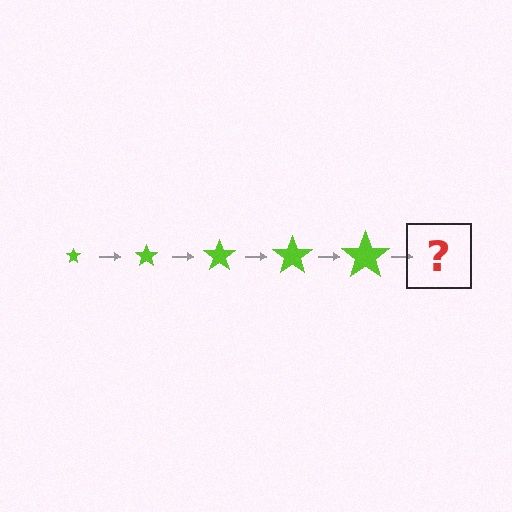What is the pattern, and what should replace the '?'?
The pattern is that the star gets progressively larger each step. The '?' should be a lime star, larger than the previous one.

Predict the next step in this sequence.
The next step is a lime star, larger than the previous one.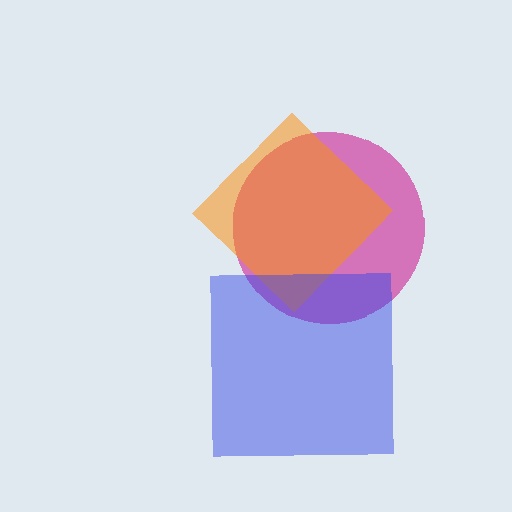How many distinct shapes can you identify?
There are 3 distinct shapes: a magenta circle, an orange diamond, a blue square.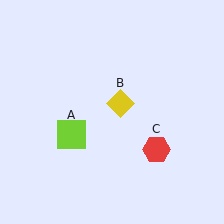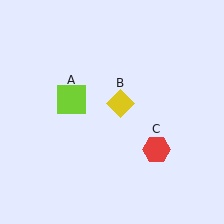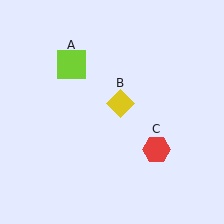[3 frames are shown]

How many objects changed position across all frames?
1 object changed position: lime square (object A).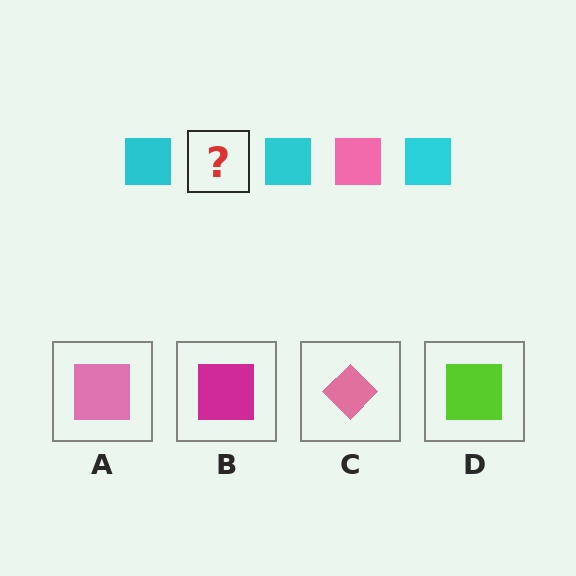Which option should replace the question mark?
Option A.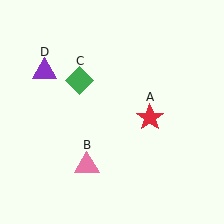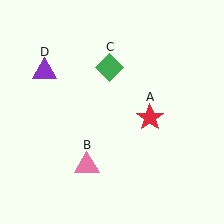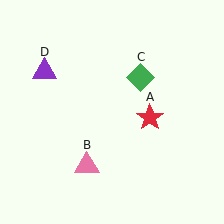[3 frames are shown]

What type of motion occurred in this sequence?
The green diamond (object C) rotated clockwise around the center of the scene.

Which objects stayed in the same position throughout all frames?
Red star (object A) and pink triangle (object B) and purple triangle (object D) remained stationary.